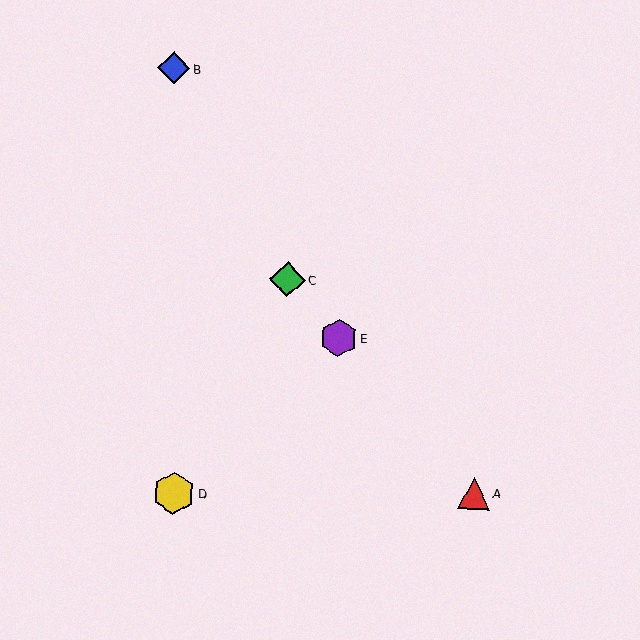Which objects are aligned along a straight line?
Objects A, C, E are aligned along a straight line.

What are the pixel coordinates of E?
Object E is at (338, 338).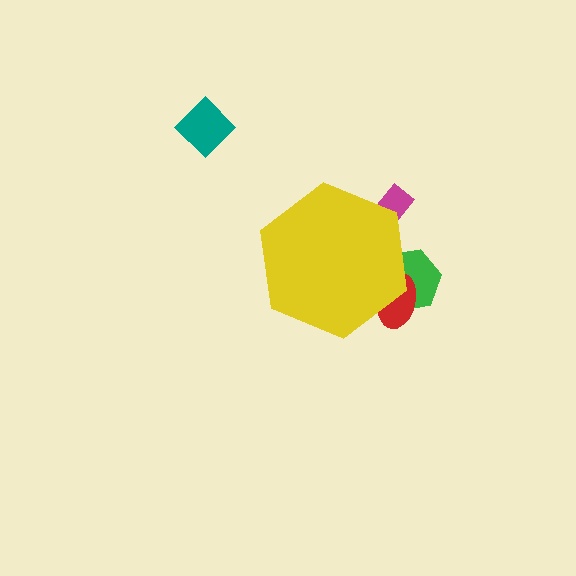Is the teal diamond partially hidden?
No, the teal diamond is fully visible.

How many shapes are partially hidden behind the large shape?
3 shapes are partially hidden.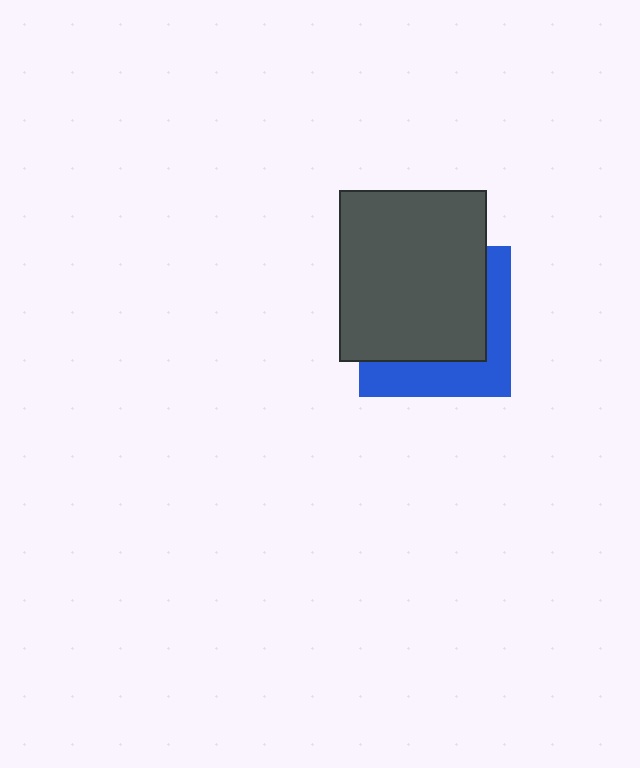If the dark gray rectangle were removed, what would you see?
You would see the complete blue square.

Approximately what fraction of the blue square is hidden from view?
Roughly 64% of the blue square is hidden behind the dark gray rectangle.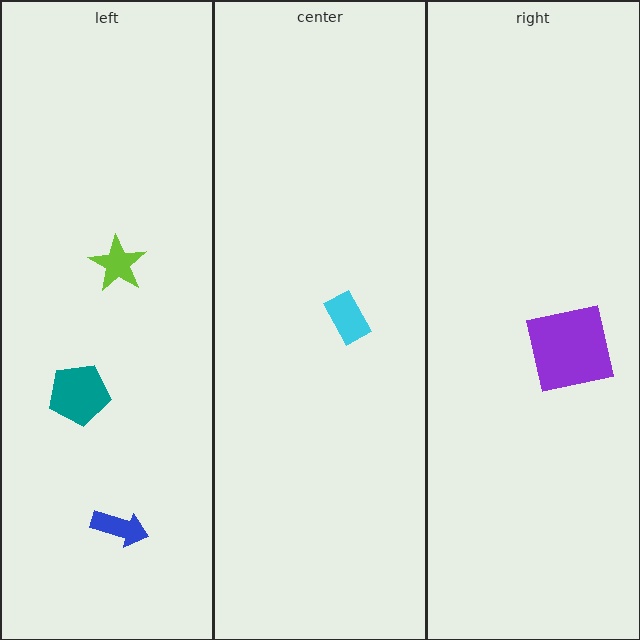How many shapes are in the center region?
1.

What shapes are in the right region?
The purple square.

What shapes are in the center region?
The cyan rectangle.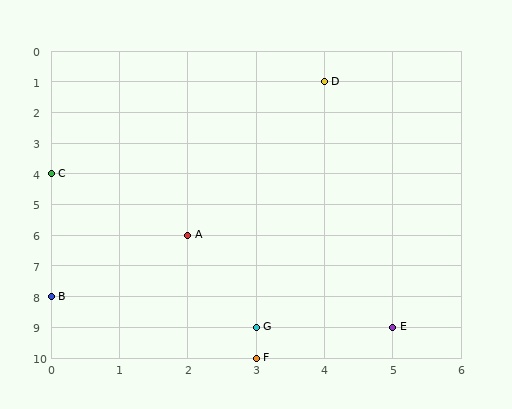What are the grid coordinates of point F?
Point F is at grid coordinates (3, 10).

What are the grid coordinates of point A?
Point A is at grid coordinates (2, 6).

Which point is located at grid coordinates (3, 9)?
Point G is at (3, 9).